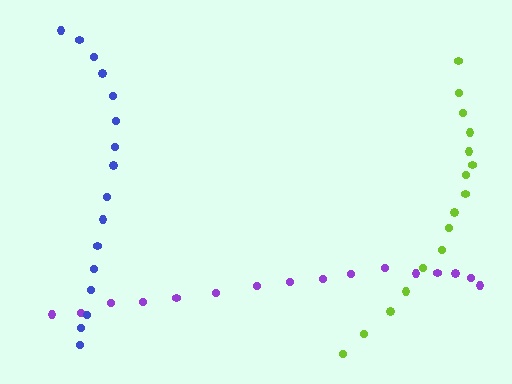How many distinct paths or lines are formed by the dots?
There are 3 distinct paths.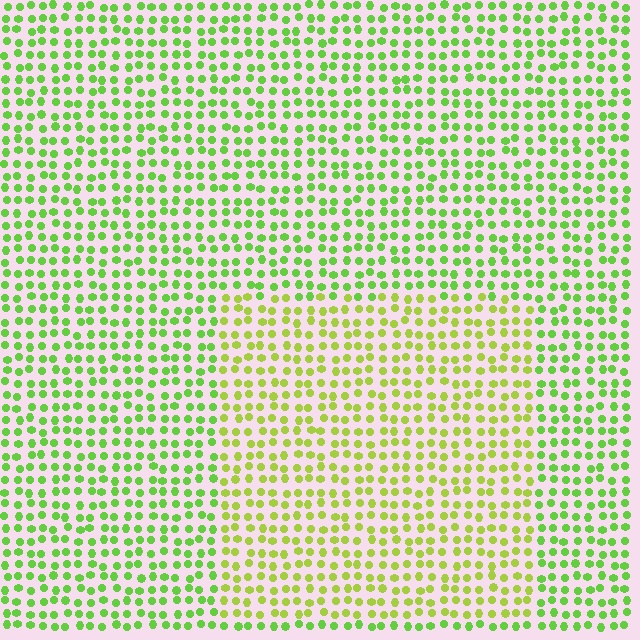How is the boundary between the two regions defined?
The boundary is defined purely by a slight shift in hue (about 26 degrees). Spacing, size, and orientation are identical on both sides.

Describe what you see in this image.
The image is filled with small lime elements in a uniform arrangement. A rectangle-shaped region is visible where the elements are tinted to a slightly different hue, forming a subtle color boundary.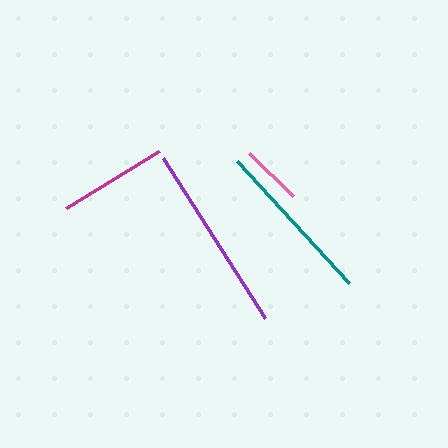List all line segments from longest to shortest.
From longest to shortest: purple, teal, magenta, pink.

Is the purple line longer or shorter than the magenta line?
The purple line is longer than the magenta line.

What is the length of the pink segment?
The pink segment is approximately 62 pixels long.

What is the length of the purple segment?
The purple segment is approximately 190 pixels long.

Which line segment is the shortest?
The pink line is the shortest at approximately 62 pixels.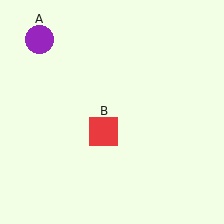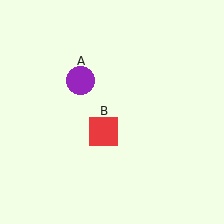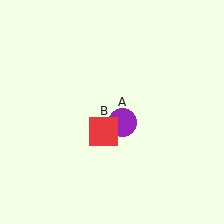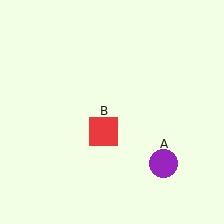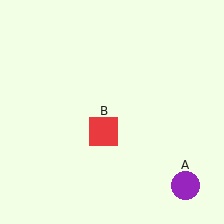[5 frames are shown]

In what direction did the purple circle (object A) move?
The purple circle (object A) moved down and to the right.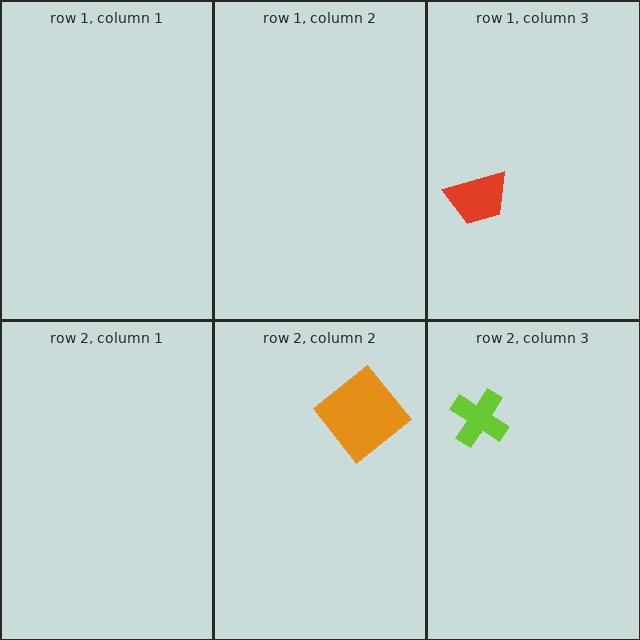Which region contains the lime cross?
The row 2, column 3 region.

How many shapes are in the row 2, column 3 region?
1.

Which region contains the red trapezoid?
The row 1, column 3 region.